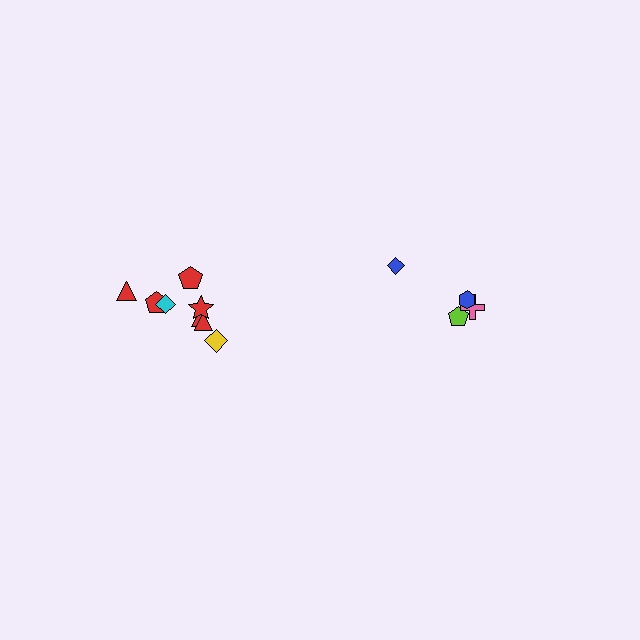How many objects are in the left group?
There are 8 objects.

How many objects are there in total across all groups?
There are 12 objects.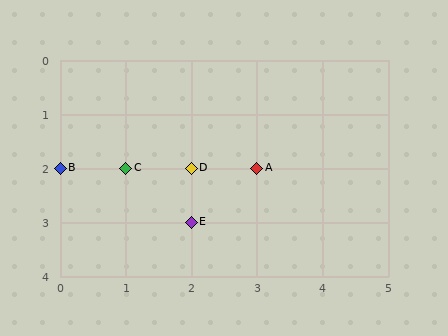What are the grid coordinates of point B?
Point B is at grid coordinates (0, 2).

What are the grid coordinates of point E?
Point E is at grid coordinates (2, 3).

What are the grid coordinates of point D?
Point D is at grid coordinates (2, 2).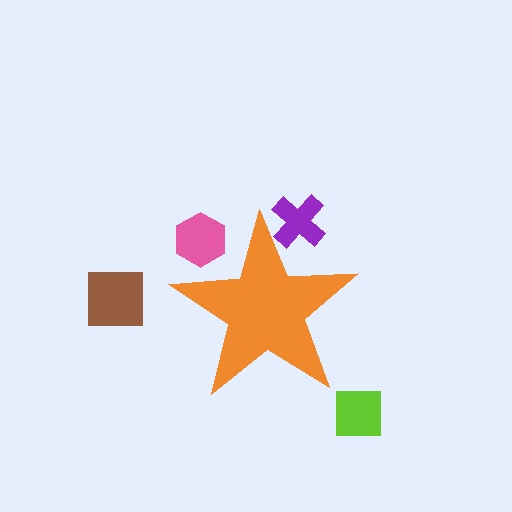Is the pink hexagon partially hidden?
Yes, the pink hexagon is partially hidden behind the orange star.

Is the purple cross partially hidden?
Yes, the purple cross is partially hidden behind the orange star.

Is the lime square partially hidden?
No, the lime square is fully visible.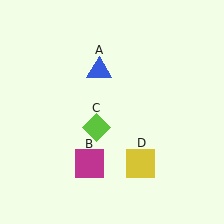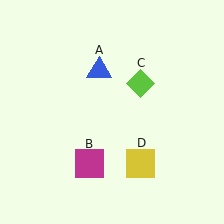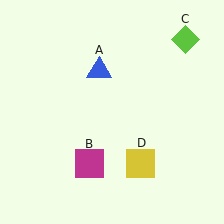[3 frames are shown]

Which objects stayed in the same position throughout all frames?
Blue triangle (object A) and magenta square (object B) and yellow square (object D) remained stationary.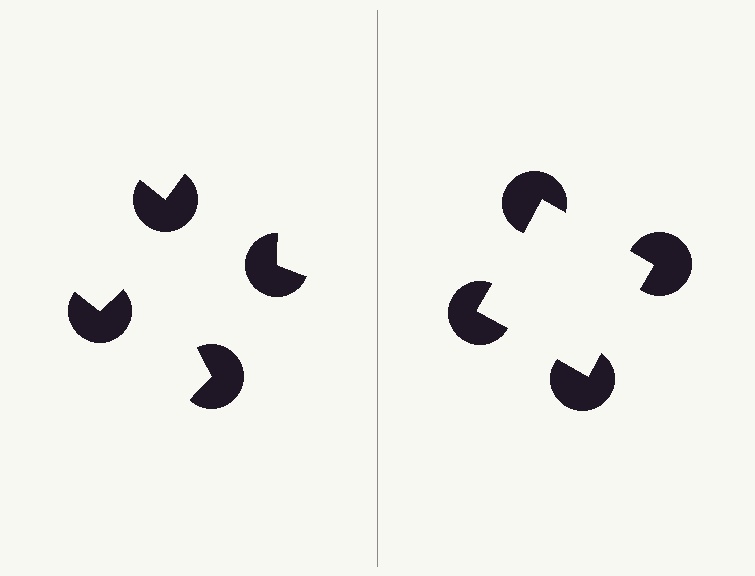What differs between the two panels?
The pac-man discs are positioned identically on both sides; only the wedge orientations differ. On the right they align to a square; on the left they are misaligned.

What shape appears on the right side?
An illusory square.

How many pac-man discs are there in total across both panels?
8 — 4 on each side.